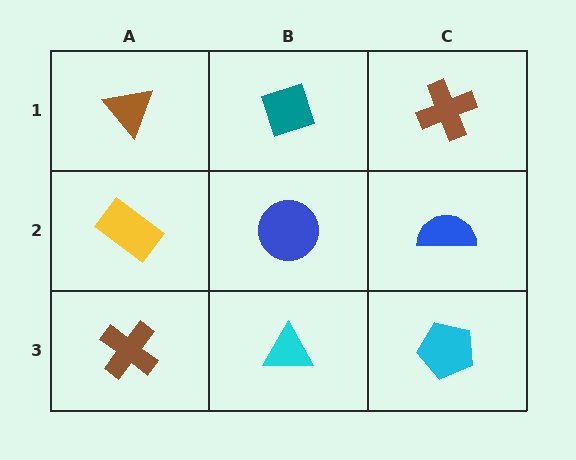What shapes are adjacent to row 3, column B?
A blue circle (row 2, column B), a brown cross (row 3, column A), a cyan pentagon (row 3, column C).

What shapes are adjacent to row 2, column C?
A brown cross (row 1, column C), a cyan pentagon (row 3, column C), a blue circle (row 2, column B).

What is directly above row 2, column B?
A teal diamond.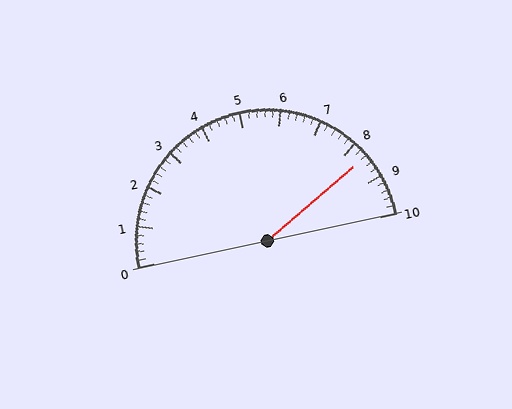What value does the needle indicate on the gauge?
The needle indicates approximately 8.4.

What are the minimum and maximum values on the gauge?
The gauge ranges from 0 to 10.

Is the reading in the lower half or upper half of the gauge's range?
The reading is in the upper half of the range (0 to 10).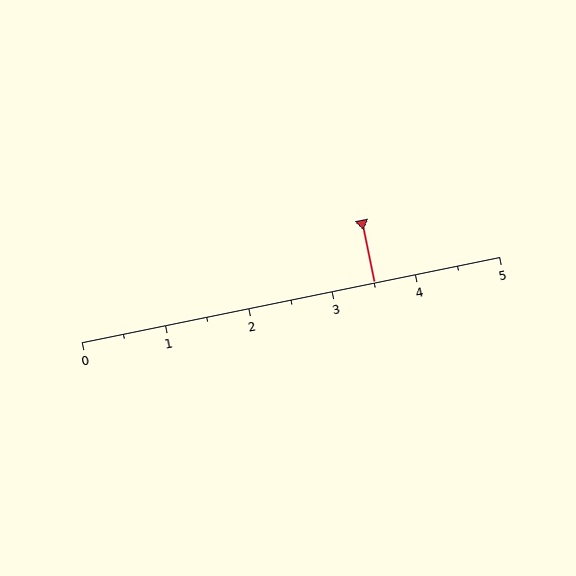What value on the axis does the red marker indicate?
The marker indicates approximately 3.5.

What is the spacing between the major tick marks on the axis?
The major ticks are spaced 1 apart.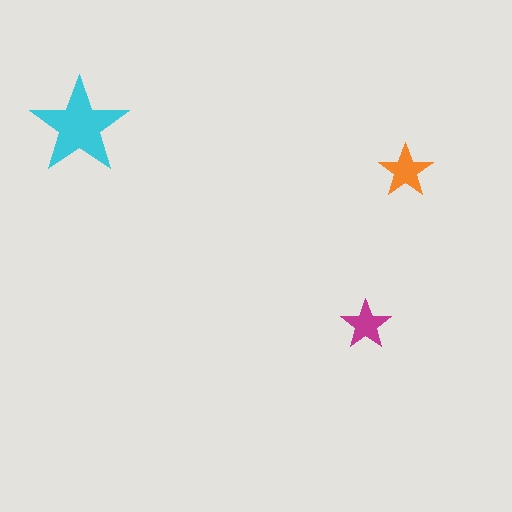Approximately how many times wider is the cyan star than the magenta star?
About 2 times wider.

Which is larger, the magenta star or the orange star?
The orange one.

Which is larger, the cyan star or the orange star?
The cyan one.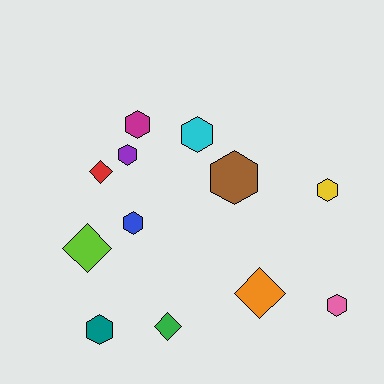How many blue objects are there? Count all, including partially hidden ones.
There is 1 blue object.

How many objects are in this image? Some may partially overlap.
There are 12 objects.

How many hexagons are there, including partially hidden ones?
There are 8 hexagons.